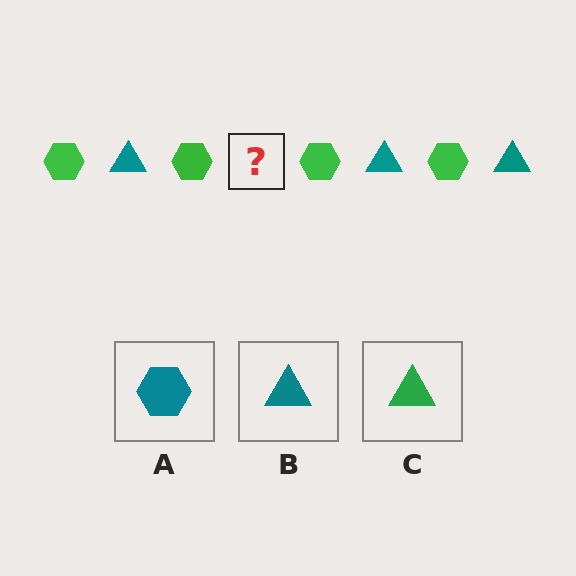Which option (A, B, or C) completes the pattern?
B.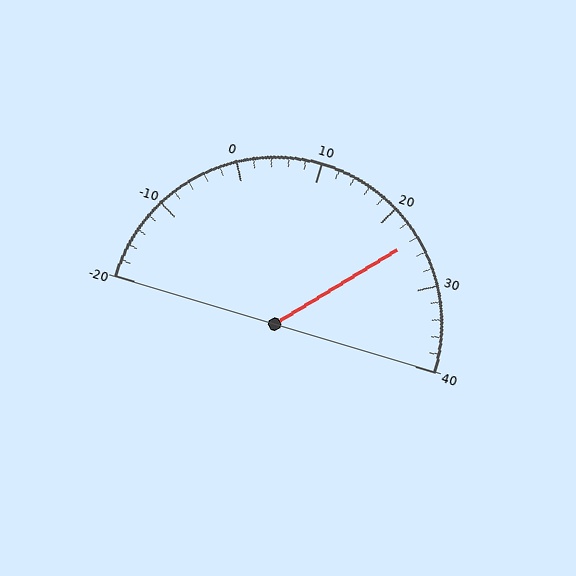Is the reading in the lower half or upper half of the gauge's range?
The reading is in the upper half of the range (-20 to 40).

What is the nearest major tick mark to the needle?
The nearest major tick mark is 20.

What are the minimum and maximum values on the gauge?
The gauge ranges from -20 to 40.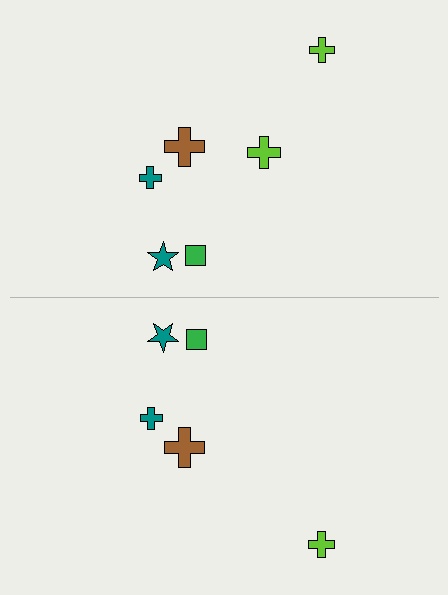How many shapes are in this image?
There are 11 shapes in this image.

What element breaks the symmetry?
A lime cross is missing from the bottom side.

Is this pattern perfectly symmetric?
No, the pattern is not perfectly symmetric. A lime cross is missing from the bottom side.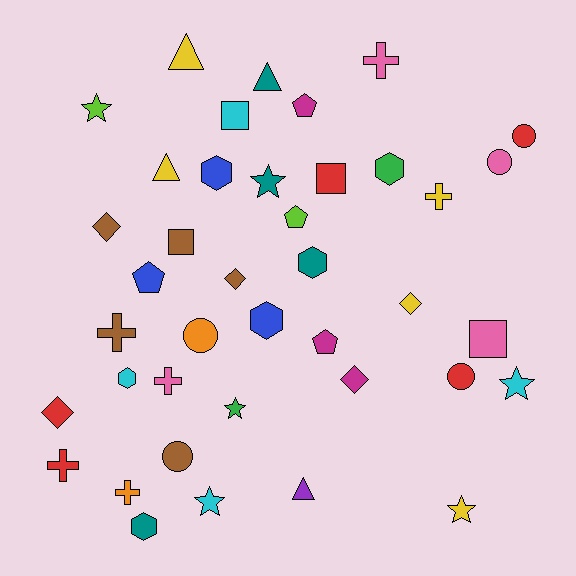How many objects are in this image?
There are 40 objects.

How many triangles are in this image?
There are 4 triangles.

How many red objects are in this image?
There are 5 red objects.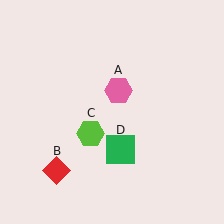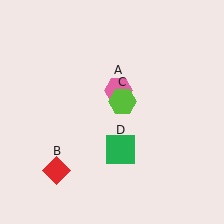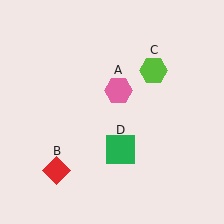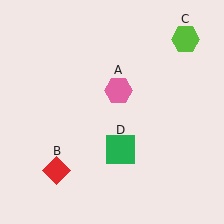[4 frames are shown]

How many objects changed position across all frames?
1 object changed position: lime hexagon (object C).